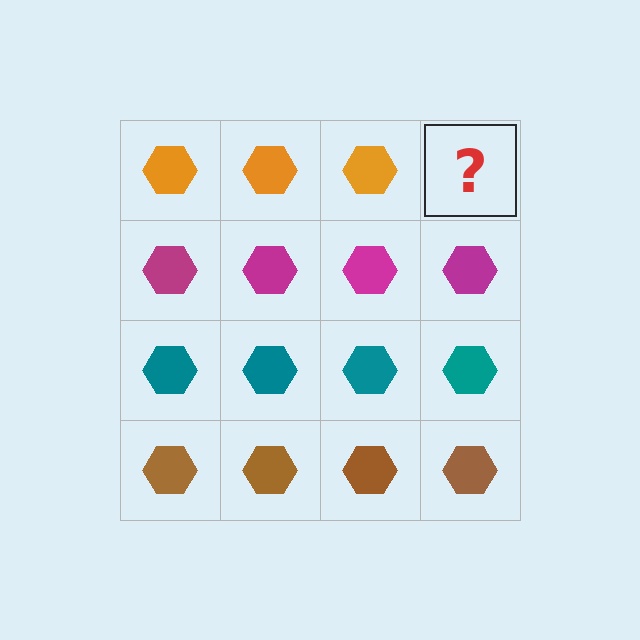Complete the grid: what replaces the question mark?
The question mark should be replaced with an orange hexagon.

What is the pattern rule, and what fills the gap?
The rule is that each row has a consistent color. The gap should be filled with an orange hexagon.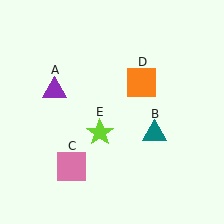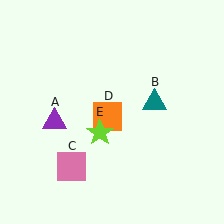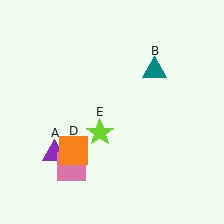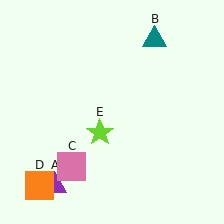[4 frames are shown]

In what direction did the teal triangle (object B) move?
The teal triangle (object B) moved up.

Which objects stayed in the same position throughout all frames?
Pink square (object C) and lime star (object E) remained stationary.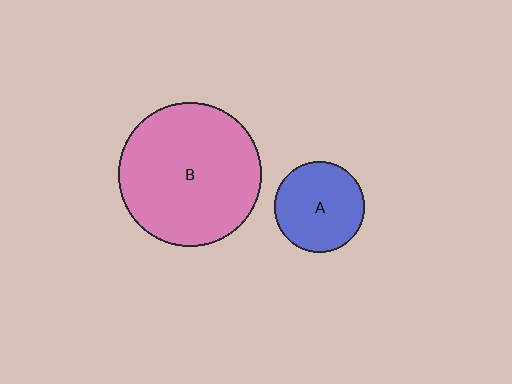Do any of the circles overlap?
No, none of the circles overlap.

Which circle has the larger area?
Circle B (pink).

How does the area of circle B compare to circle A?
Approximately 2.5 times.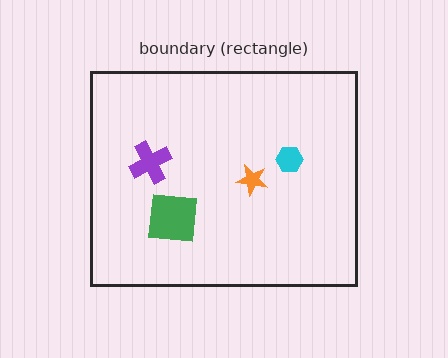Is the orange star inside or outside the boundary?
Inside.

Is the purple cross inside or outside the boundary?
Inside.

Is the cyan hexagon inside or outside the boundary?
Inside.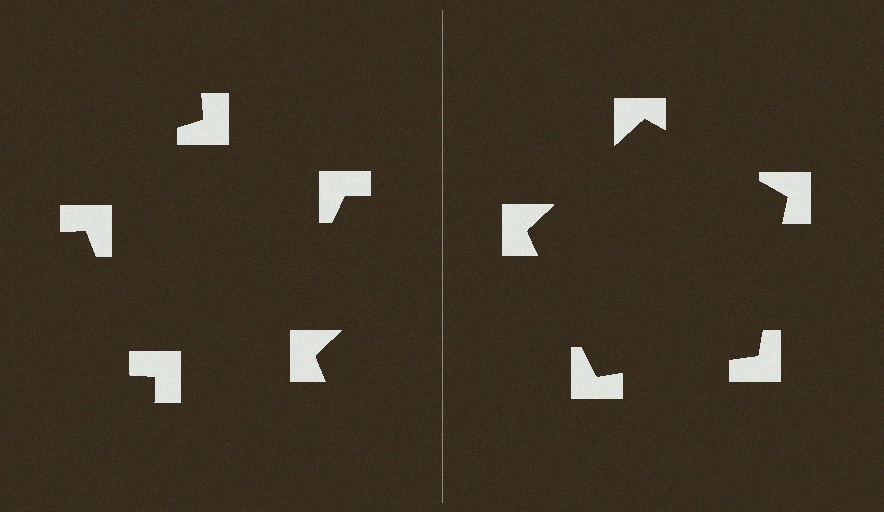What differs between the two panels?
The notched squares are positioned identically on both sides; only the wedge orientations differ. On the right they align to a pentagon; on the left they are misaligned.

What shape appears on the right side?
An illusory pentagon.